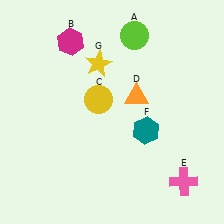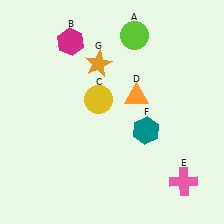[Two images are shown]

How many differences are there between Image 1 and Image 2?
There is 1 difference between the two images.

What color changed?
The star (G) changed from yellow in Image 1 to orange in Image 2.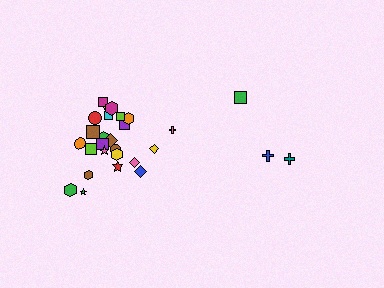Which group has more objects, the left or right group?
The left group.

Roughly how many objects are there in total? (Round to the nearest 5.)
Roughly 30 objects in total.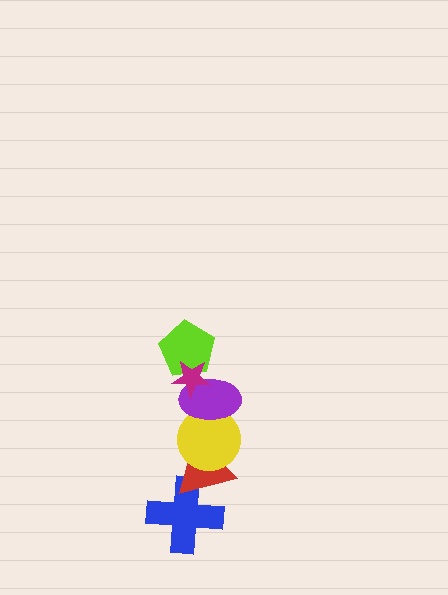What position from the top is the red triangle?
The red triangle is 5th from the top.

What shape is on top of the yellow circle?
The purple ellipse is on top of the yellow circle.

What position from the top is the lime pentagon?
The lime pentagon is 2nd from the top.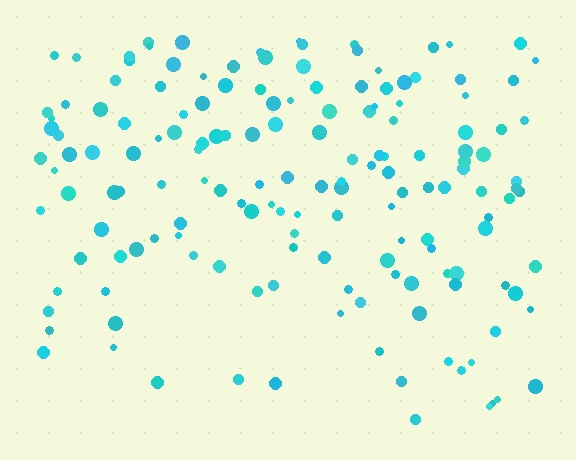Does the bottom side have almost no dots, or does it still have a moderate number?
Still a moderate number, just noticeably fewer than the top.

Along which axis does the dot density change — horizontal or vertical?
Vertical.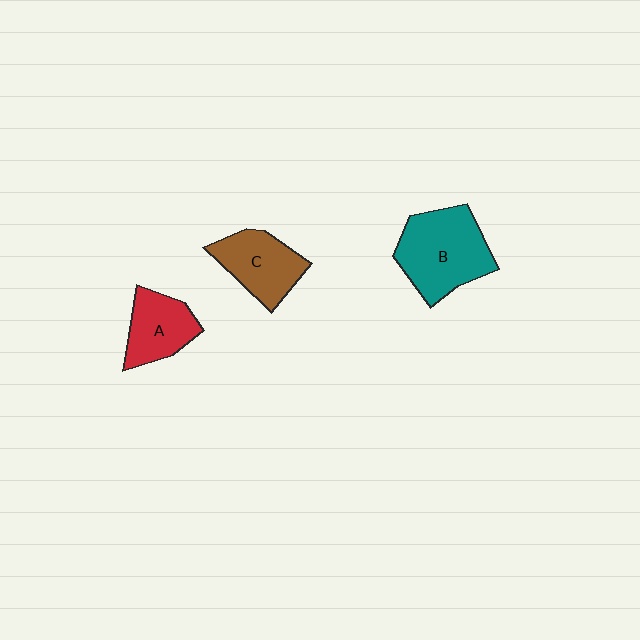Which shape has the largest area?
Shape B (teal).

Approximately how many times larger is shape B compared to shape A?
Approximately 1.6 times.